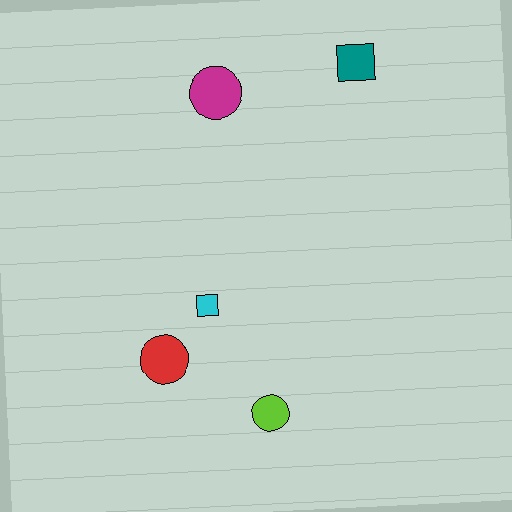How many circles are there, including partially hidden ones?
There are 3 circles.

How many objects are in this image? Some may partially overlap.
There are 5 objects.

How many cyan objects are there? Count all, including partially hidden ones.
There is 1 cyan object.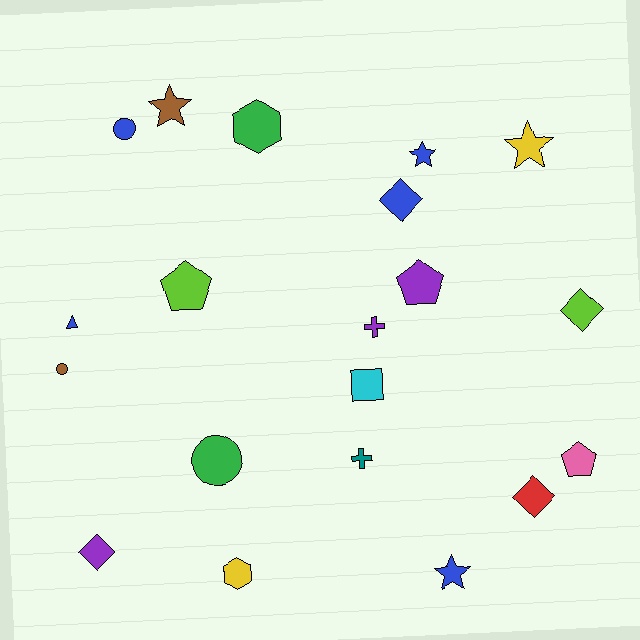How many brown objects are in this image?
There are 2 brown objects.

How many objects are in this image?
There are 20 objects.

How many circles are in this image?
There are 3 circles.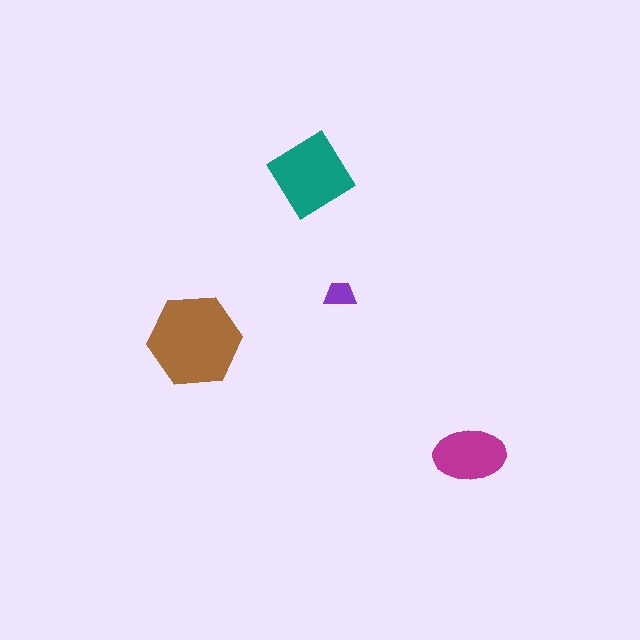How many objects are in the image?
There are 4 objects in the image.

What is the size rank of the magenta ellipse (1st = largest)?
3rd.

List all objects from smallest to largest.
The purple trapezoid, the magenta ellipse, the teal diamond, the brown hexagon.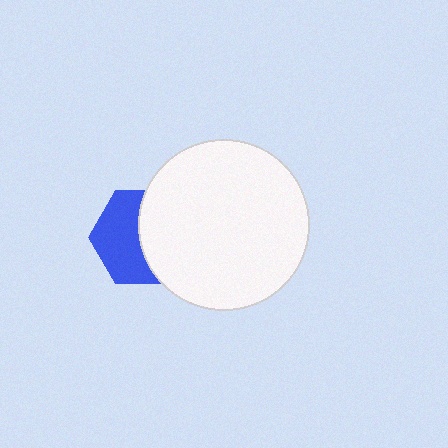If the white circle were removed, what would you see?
You would see the complete blue hexagon.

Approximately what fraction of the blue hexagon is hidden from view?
Roughly 49% of the blue hexagon is hidden behind the white circle.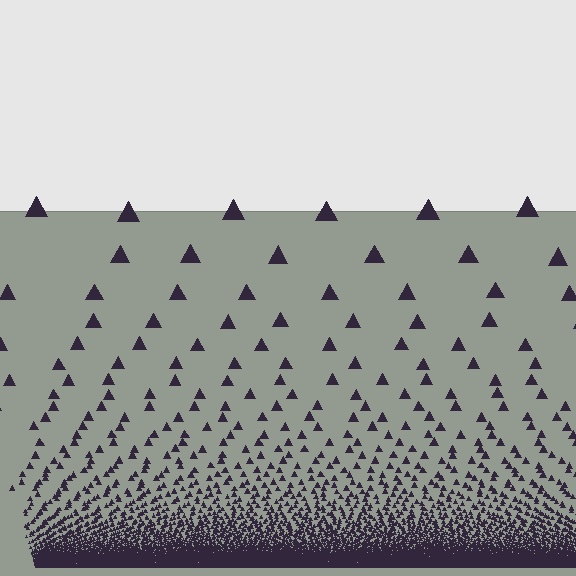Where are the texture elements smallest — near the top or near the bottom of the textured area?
Near the bottom.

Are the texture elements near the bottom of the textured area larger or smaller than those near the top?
Smaller. The gradient is inverted — elements near the bottom are smaller and denser.